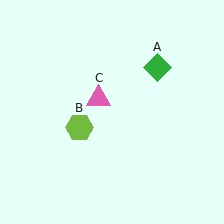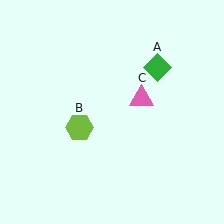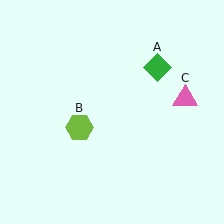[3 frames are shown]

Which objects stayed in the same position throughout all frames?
Green diamond (object A) and lime hexagon (object B) remained stationary.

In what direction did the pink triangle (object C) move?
The pink triangle (object C) moved right.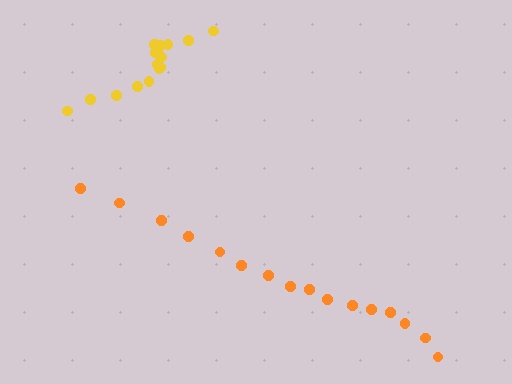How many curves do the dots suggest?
There are 2 distinct paths.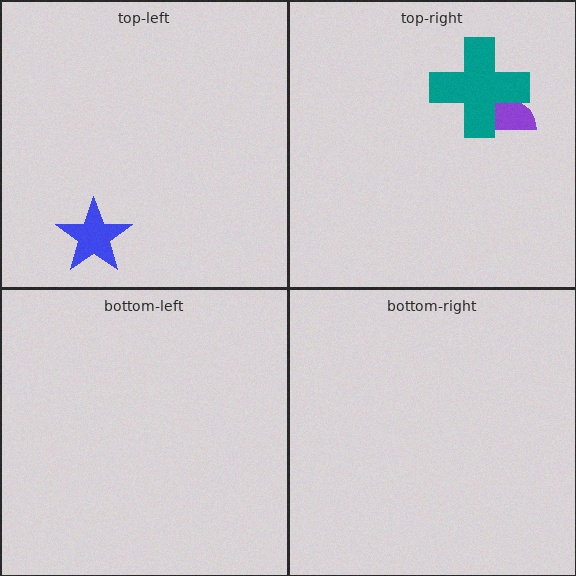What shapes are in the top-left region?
The blue star.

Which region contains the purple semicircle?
The top-right region.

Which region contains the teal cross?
The top-right region.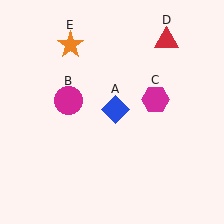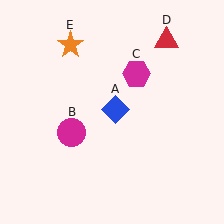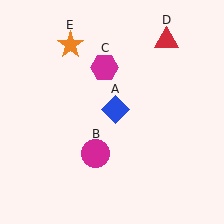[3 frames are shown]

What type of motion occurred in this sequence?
The magenta circle (object B), magenta hexagon (object C) rotated counterclockwise around the center of the scene.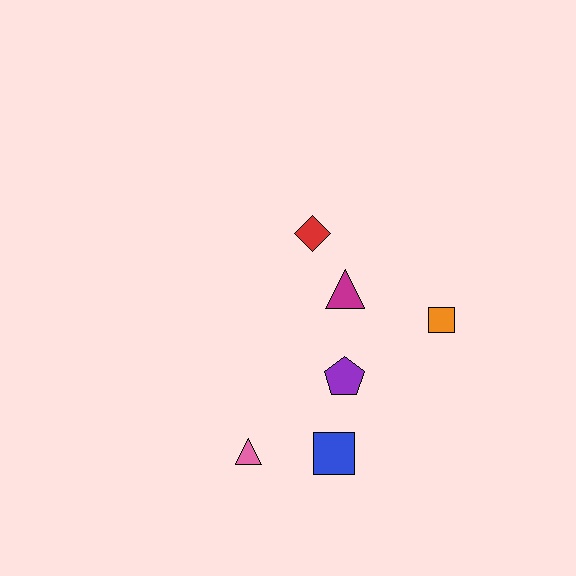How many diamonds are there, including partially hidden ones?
There is 1 diamond.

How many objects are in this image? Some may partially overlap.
There are 6 objects.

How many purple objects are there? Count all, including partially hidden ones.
There is 1 purple object.